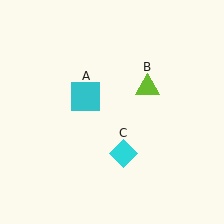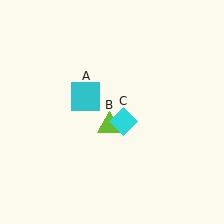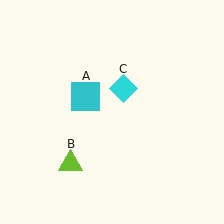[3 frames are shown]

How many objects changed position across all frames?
2 objects changed position: lime triangle (object B), cyan diamond (object C).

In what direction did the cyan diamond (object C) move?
The cyan diamond (object C) moved up.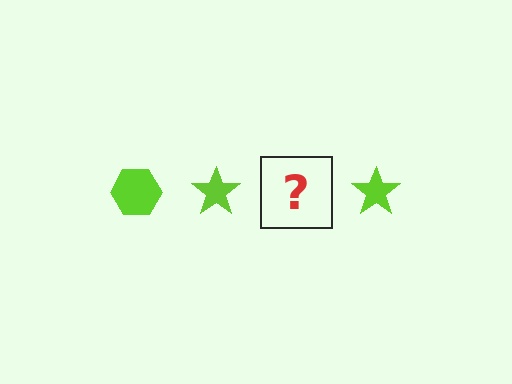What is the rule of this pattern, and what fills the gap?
The rule is that the pattern cycles through hexagon, star shapes in lime. The gap should be filled with a lime hexagon.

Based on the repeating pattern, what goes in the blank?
The blank should be a lime hexagon.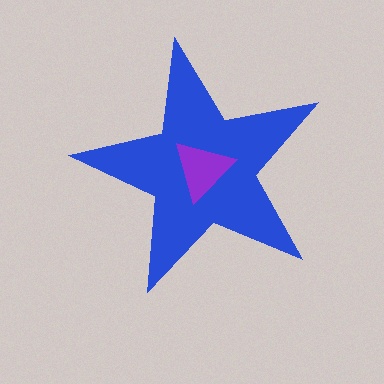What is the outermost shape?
The blue star.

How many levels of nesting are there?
2.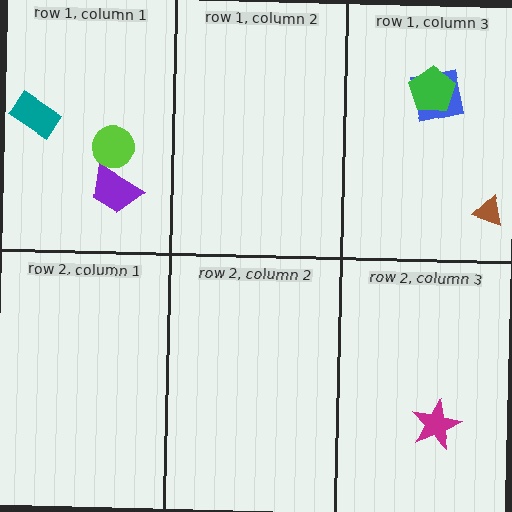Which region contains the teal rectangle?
The row 1, column 1 region.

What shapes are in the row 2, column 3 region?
The magenta star.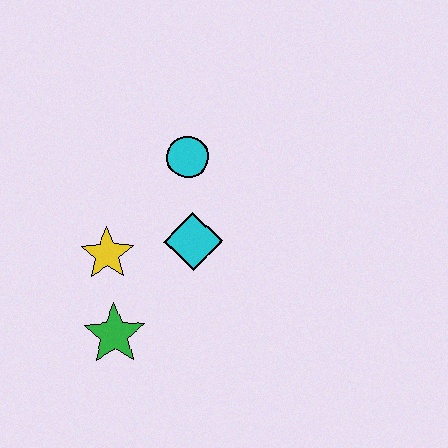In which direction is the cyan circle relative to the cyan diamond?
The cyan circle is above the cyan diamond.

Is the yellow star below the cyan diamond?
Yes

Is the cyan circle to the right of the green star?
Yes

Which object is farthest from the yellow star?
The cyan circle is farthest from the yellow star.